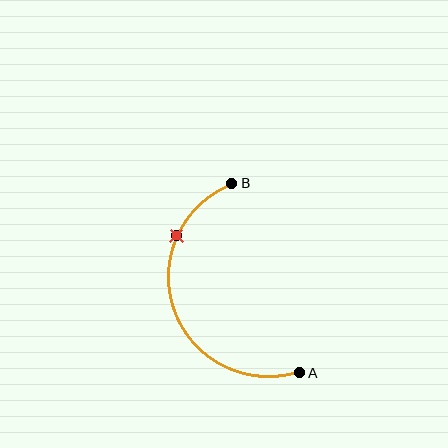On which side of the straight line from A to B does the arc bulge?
The arc bulges to the left of the straight line connecting A and B.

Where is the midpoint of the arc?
The arc midpoint is the point on the curve farthest from the straight line joining A and B. It sits to the left of that line.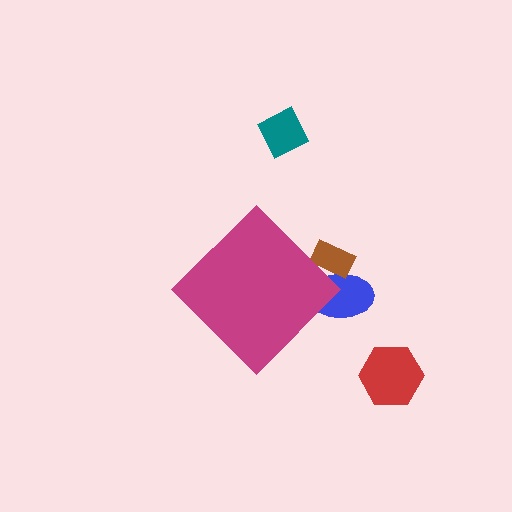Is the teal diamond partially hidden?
No, the teal diamond is fully visible.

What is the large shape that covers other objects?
A magenta diamond.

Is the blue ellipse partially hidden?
Yes, the blue ellipse is partially hidden behind the magenta diamond.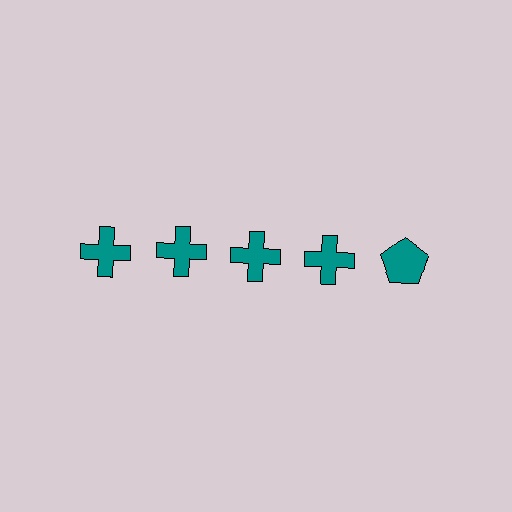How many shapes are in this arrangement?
There are 5 shapes arranged in a grid pattern.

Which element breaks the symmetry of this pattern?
The teal pentagon in the top row, rightmost column breaks the symmetry. All other shapes are teal crosses.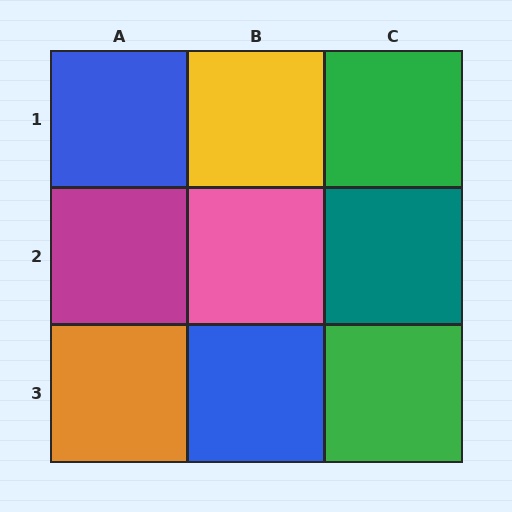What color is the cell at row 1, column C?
Green.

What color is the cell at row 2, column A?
Magenta.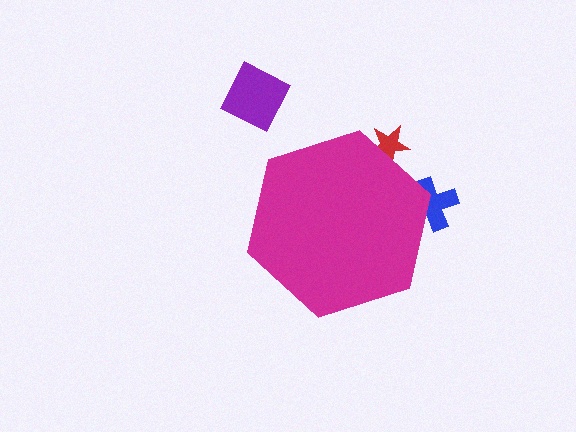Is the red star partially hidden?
Yes, the red star is partially hidden behind the magenta hexagon.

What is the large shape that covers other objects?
A magenta hexagon.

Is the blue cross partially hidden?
Yes, the blue cross is partially hidden behind the magenta hexagon.